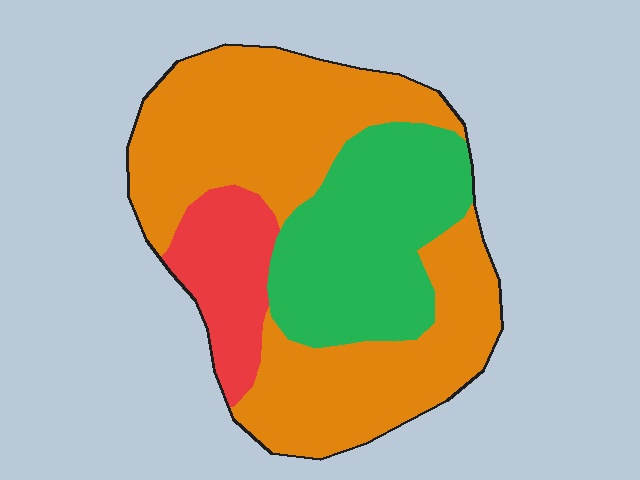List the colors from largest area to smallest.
From largest to smallest: orange, green, red.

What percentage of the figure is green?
Green takes up about one quarter (1/4) of the figure.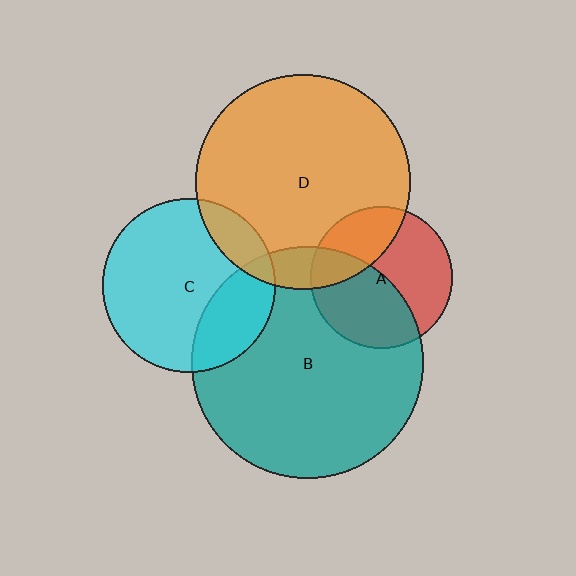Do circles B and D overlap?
Yes.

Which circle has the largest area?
Circle B (teal).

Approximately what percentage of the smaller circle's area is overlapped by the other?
Approximately 10%.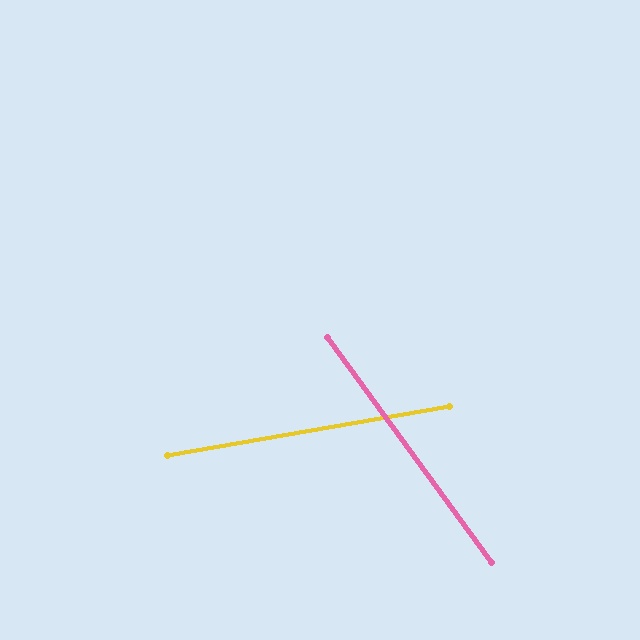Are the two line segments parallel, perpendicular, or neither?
Neither parallel nor perpendicular — they differ by about 64°.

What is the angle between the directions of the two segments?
Approximately 64 degrees.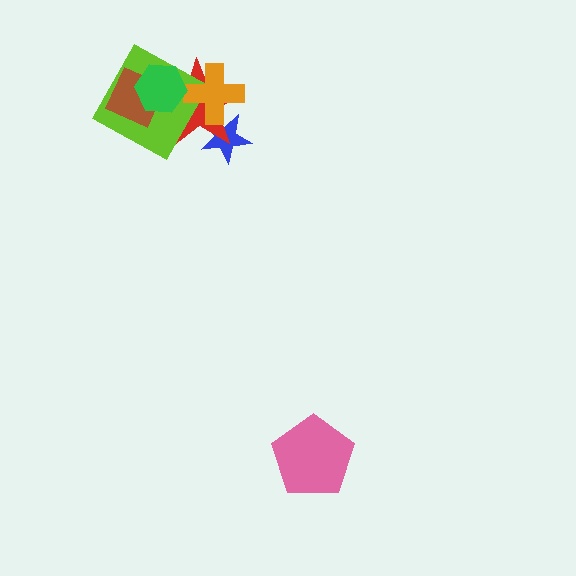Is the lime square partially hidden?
Yes, it is partially covered by another shape.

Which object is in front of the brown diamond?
The green hexagon is in front of the brown diamond.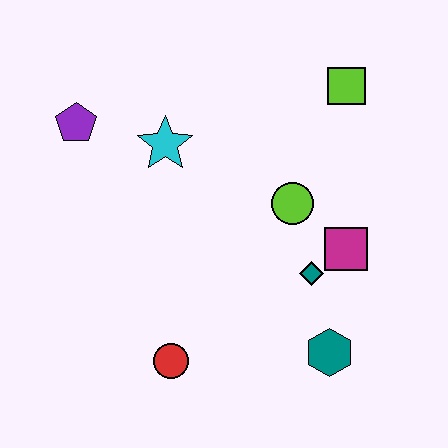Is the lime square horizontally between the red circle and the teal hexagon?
No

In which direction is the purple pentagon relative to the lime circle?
The purple pentagon is to the left of the lime circle.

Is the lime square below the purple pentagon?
No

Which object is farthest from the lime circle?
The purple pentagon is farthest from the lime circle.